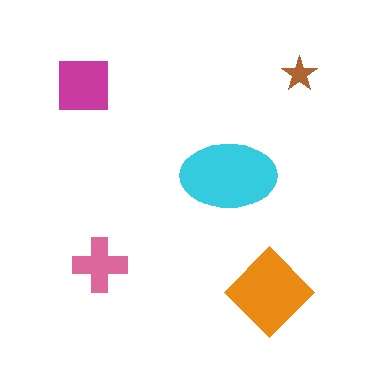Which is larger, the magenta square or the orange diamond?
The orange diamond.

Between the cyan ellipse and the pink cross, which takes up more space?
The cyan ellipse.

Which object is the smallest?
The brown star.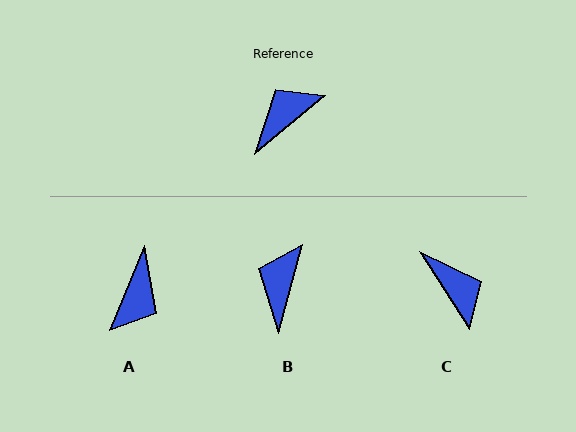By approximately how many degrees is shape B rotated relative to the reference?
Approximately 36 degrees counter-clockwise.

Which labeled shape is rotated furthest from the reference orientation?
A, about 152 degrees away.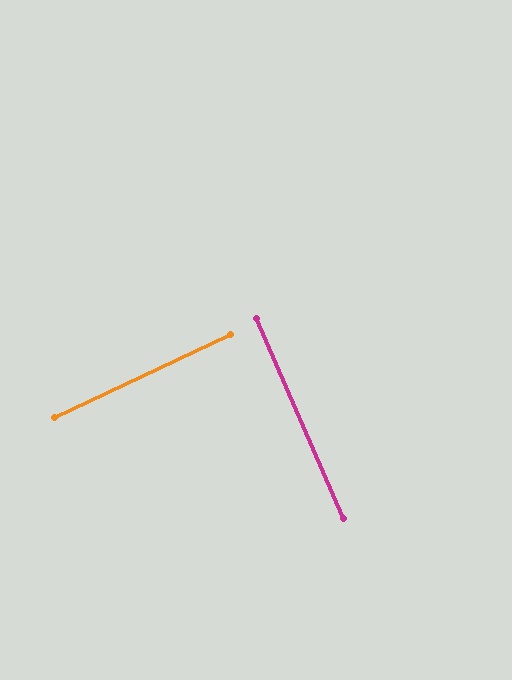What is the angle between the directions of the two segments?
Approximately 88 degrees.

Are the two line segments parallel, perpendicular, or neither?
Perpendicular — they meet at approximately 88°.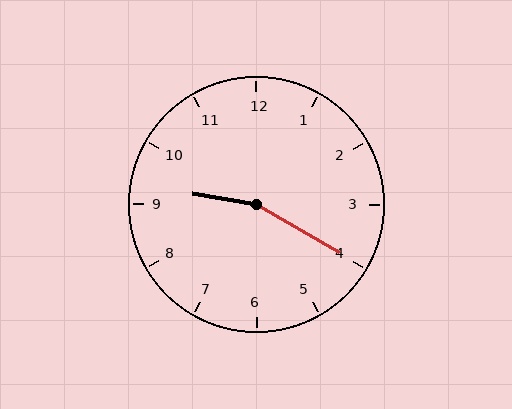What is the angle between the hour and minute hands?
Approximately 160 degrees.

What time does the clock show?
9:20.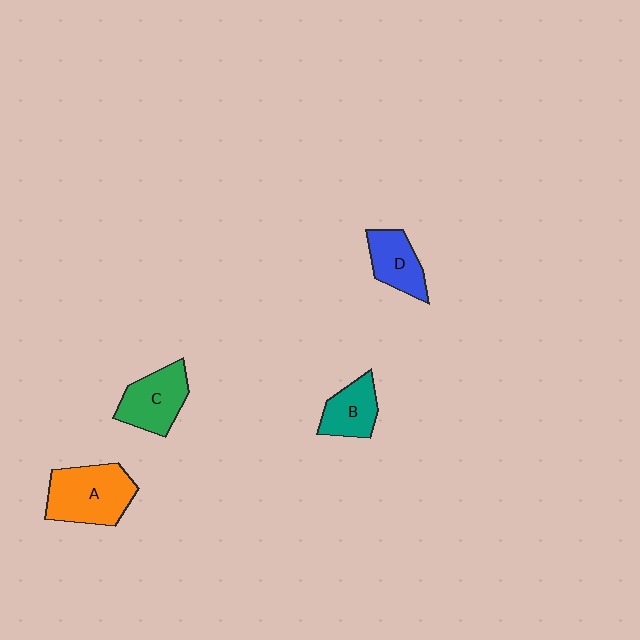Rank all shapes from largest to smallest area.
From largest to smallest: A (orange), C (green), D (blue), B (teal).